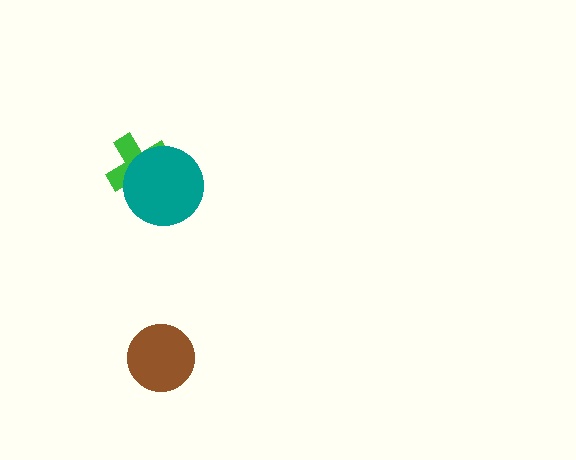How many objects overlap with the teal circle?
1 object overlaps with the teal circle.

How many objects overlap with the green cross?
1 object overlaps with the green cross.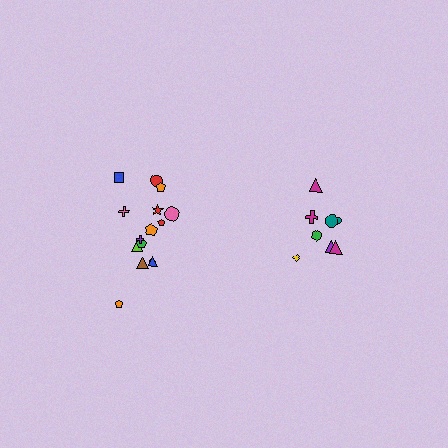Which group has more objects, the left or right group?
The left group.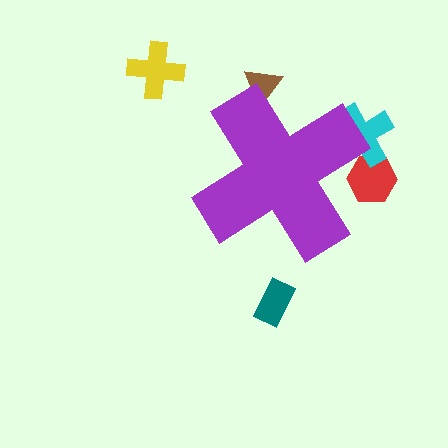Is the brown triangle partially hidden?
Yes, the brown triangle is partially hidden behind the purple cross.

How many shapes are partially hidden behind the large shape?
3 shapes are partially hidden.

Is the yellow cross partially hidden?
No, the yellow cross is fully visible.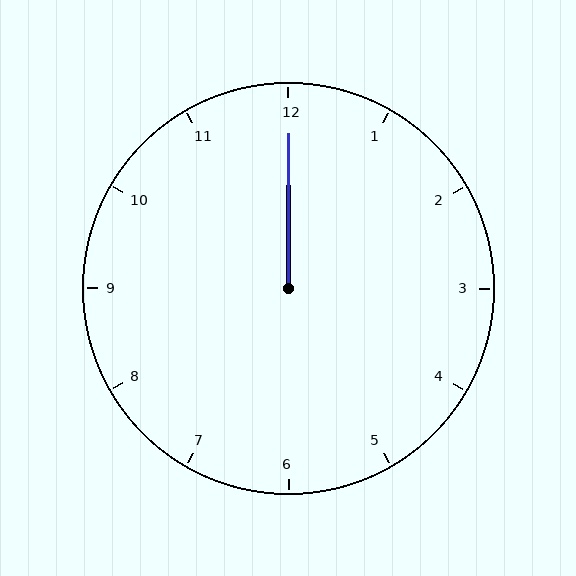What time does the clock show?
12:00.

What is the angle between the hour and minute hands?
Approximately 0 degrees.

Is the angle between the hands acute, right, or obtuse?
It is acute.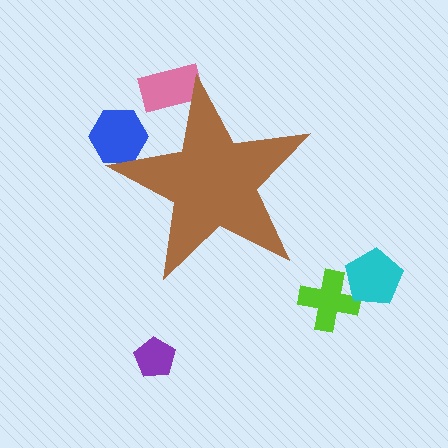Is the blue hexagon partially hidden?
Yes, the blue hexagon is partially hidden behind the brown star.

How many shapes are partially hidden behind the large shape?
2 shapes are partially hidden.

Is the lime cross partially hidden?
No, the lime cross is fully visible.